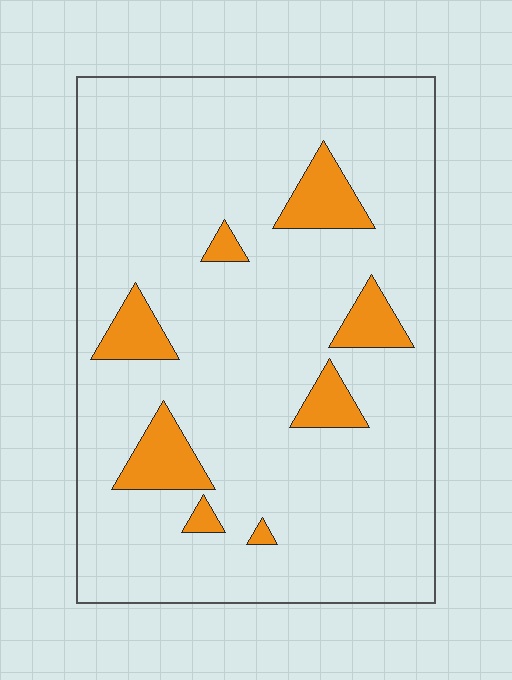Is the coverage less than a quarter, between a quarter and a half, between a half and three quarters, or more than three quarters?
Less than a quarter.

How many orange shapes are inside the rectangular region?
8.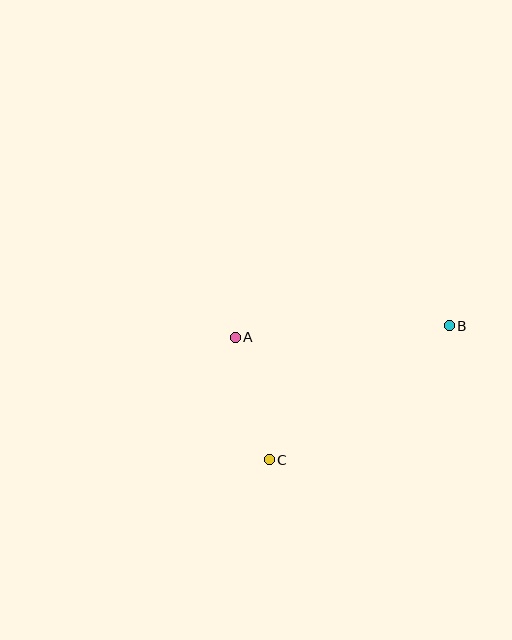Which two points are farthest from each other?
Points B and C are farthest from each other.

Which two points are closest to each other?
Points A and C are closest to each other.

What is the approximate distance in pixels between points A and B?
The distance between A and B is approximately 214 pixels.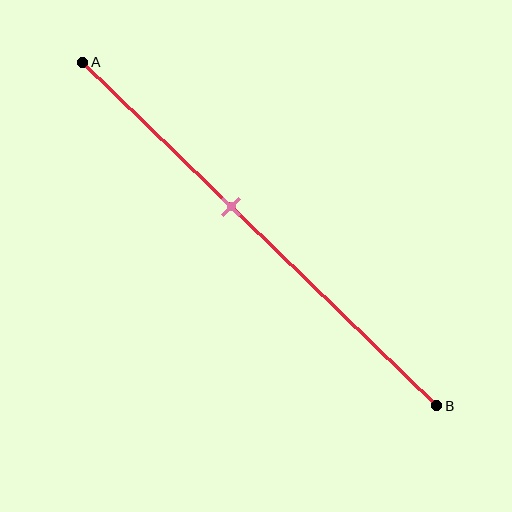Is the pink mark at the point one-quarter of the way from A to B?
No, the mark is at about 40% from A, not at the 25% one-quarter point.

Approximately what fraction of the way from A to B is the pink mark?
The pink mark is approximately 40% of the way from A to B.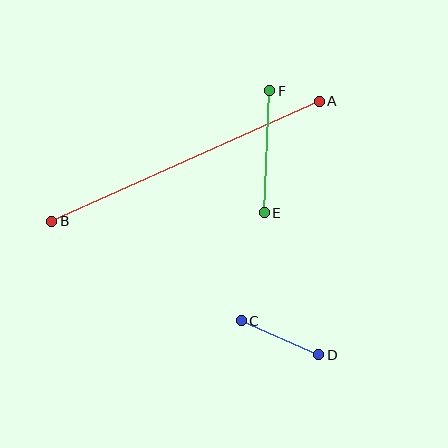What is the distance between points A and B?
The distance is approximately 293 pixels.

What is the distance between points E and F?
The distance is approximately 122 pixels.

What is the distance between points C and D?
The distance is approximately 84 pixels.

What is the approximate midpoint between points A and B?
The midpoint is at approximately (185, 161) pixels.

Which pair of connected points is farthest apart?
Points A and B are farthest apart.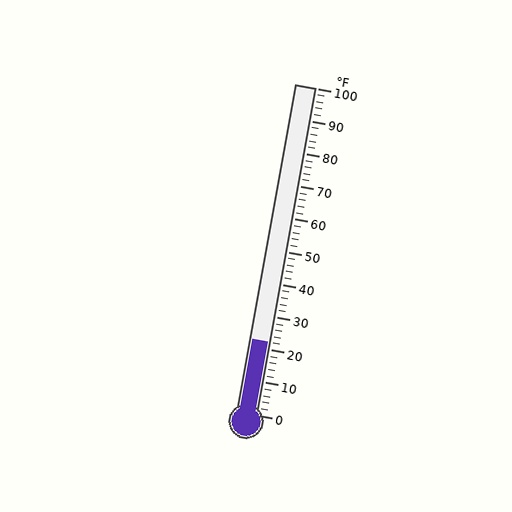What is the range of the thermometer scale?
The thermometer scale ranges from 0°F to 100°F.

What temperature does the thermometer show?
The thermometer shows approximately 22°F.